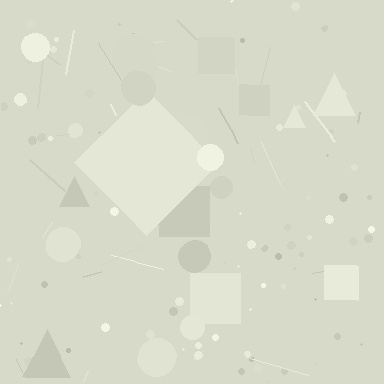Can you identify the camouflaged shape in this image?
The camouflaged shape is a diamond.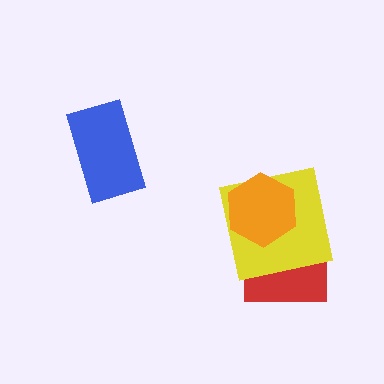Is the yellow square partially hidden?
Yes, it is partially covered by another shape.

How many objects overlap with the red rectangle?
1 object overlaps with the red rectangle.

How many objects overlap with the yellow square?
2 objects overlap with the yellow square.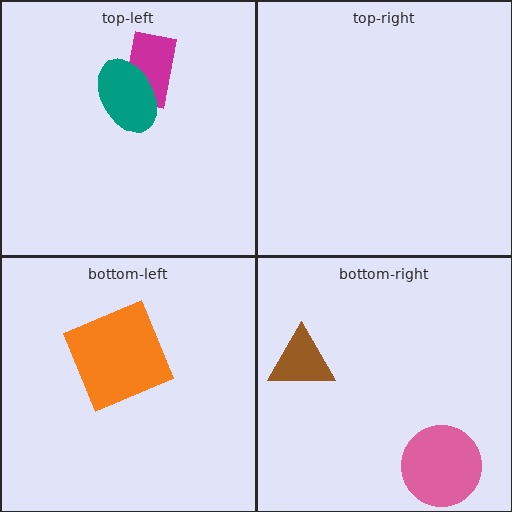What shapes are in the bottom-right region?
The brown triangle, the pink circle.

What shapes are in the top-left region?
The magenta rectangle, the teal ellipse.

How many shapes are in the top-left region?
2.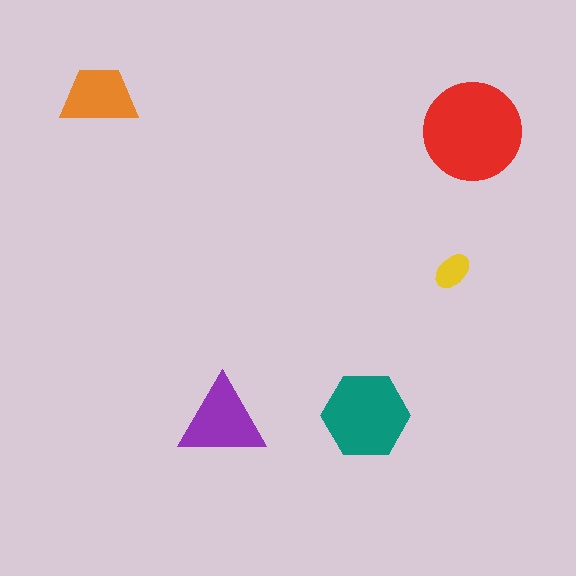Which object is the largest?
The red circle.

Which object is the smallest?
The yellow ellipse.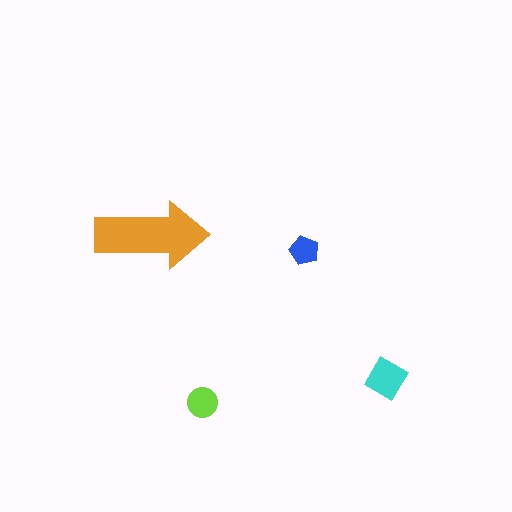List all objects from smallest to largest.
The blue pentagon, the lime circle, the cyan diamond, the orange arrow.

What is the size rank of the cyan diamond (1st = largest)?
2nd.